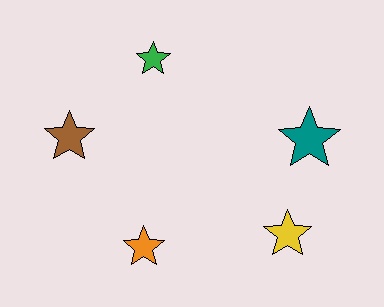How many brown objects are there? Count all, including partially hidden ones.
There is 1 brown object.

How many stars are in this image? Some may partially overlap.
There are 5 stars.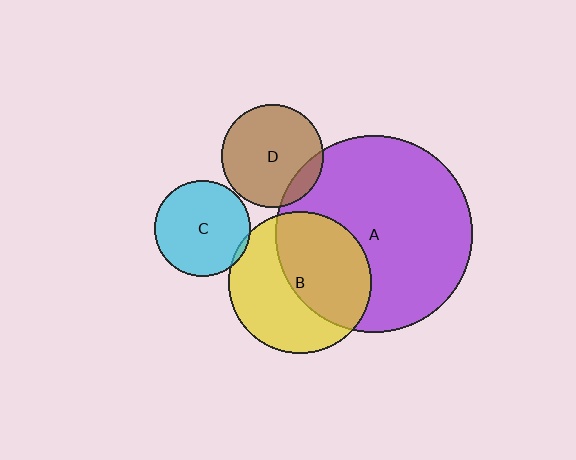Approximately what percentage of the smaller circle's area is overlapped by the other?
Approximately 15%.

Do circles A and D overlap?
Yes.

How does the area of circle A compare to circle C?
Approximately 4.2 times.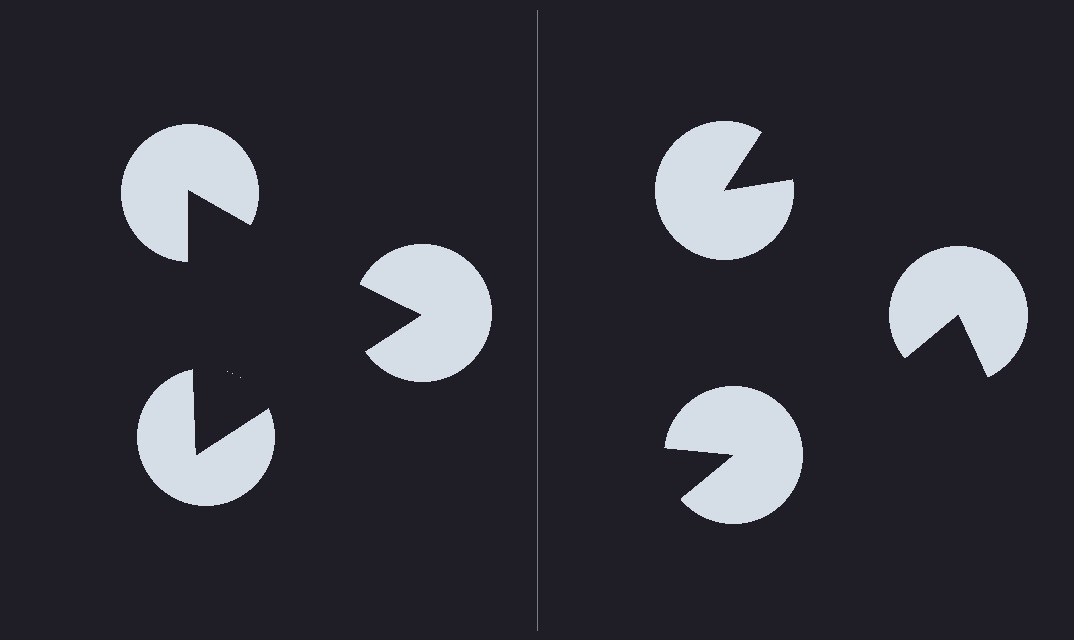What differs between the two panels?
The pac-man discs are positioned identically on both sides; only the wedge orientations differ. On the left they align to a triangle; on the right they are misaligned.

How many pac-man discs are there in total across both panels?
6 — 3 on each side.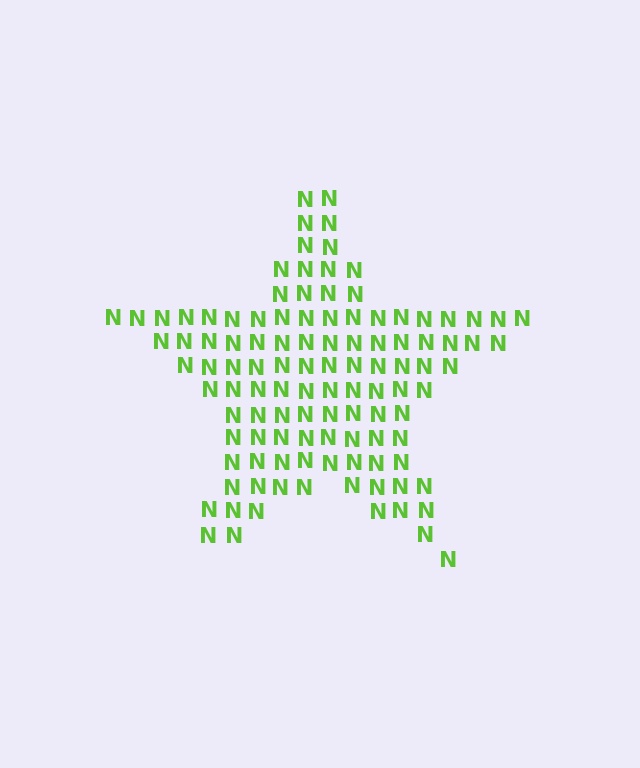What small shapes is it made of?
It is made of small letter N's.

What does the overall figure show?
The overall figure shows a star.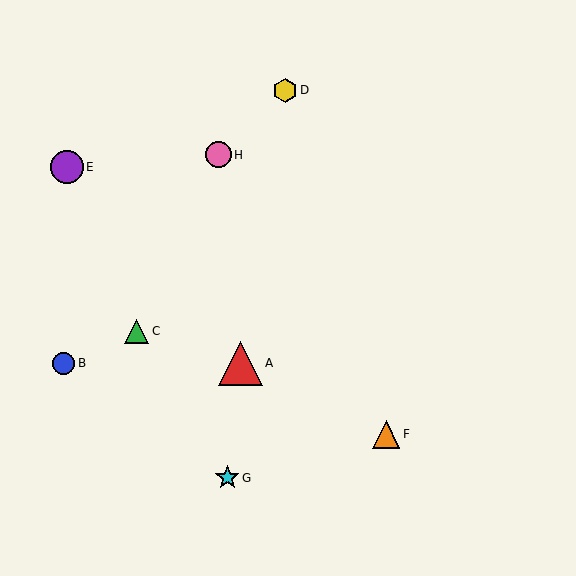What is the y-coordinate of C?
Object C is at y≈331.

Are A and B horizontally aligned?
Yes, both are at y≈363.